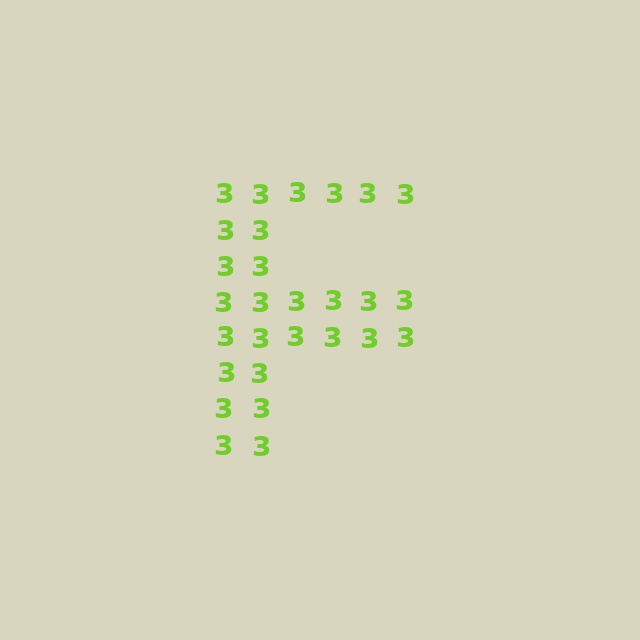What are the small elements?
The small elements are digit 3's.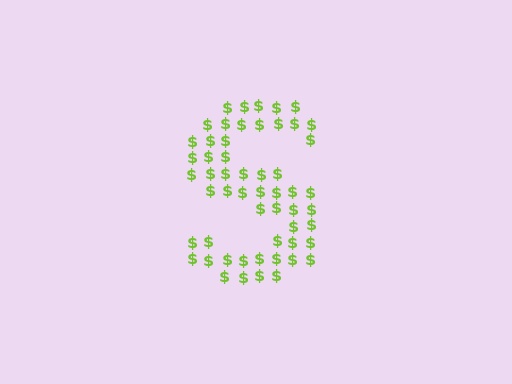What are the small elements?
The small elements are dollar signs.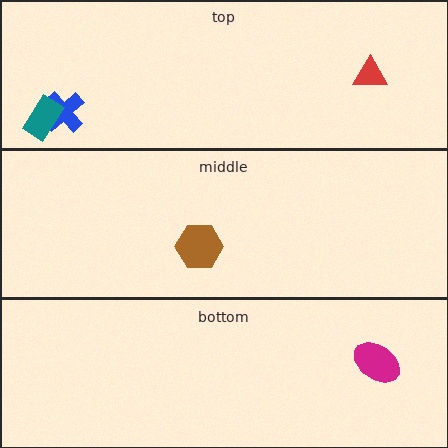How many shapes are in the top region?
3.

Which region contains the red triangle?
The top region.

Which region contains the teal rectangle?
The top region.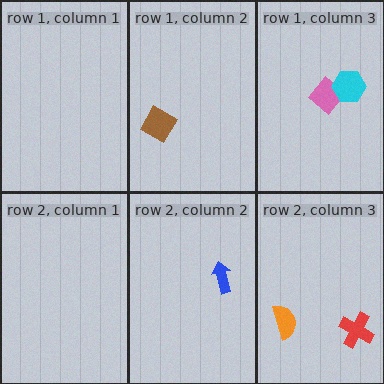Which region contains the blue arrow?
The row 2, column 2 region.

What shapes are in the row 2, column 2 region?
The blue arrow.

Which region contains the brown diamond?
The row 1, column 2 region.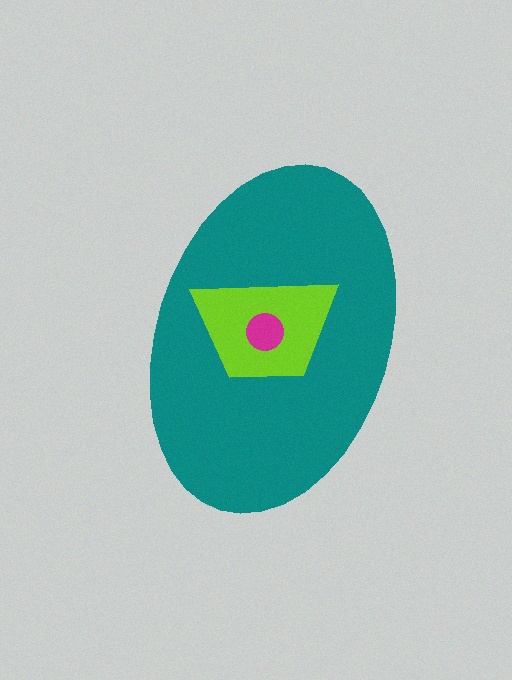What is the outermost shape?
The teal ellipse.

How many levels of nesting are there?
3.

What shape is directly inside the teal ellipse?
The lime trapezoid.